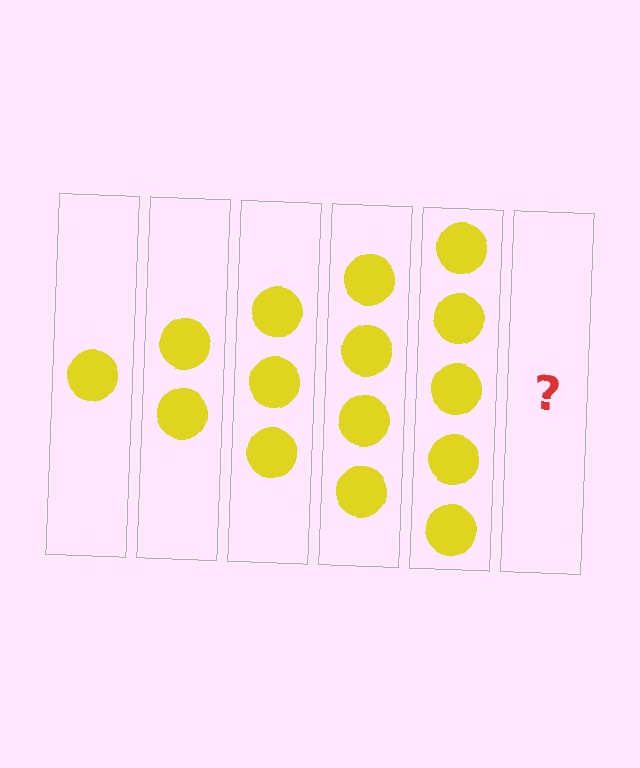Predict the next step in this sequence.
The next step is 6 circles.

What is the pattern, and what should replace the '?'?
The pattern is that each step adds one more circle. The '?' should be 6 circles.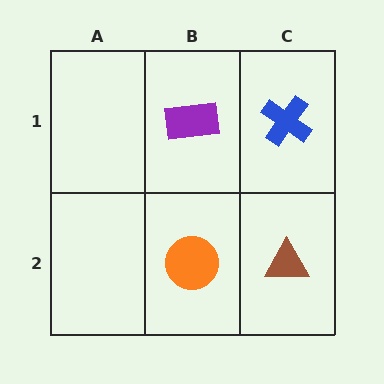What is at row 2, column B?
An orange circle.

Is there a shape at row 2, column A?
No, that cell is empty.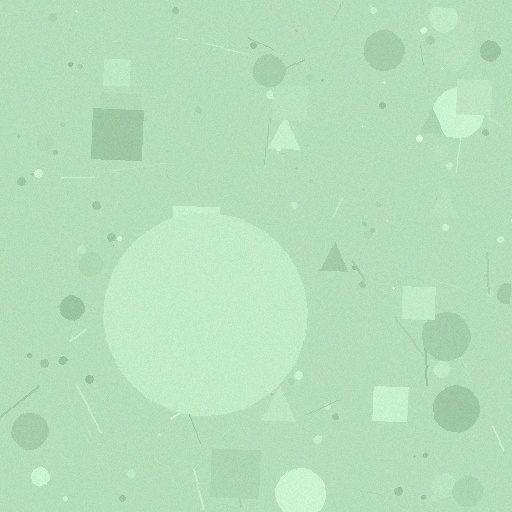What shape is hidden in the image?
A circle is hidden in the image.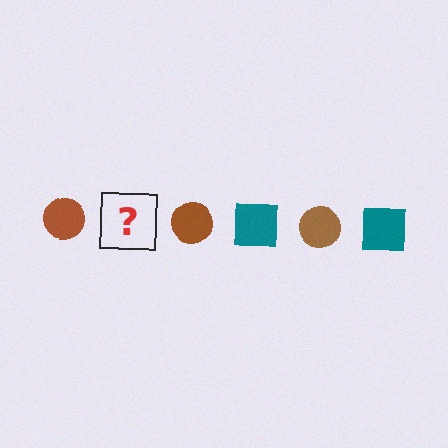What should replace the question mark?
The question mark should be replaced with a teal square.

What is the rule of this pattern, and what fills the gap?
The rule is that the pattern alternates between brown circle and teal square. The gap should be filled with a teal square.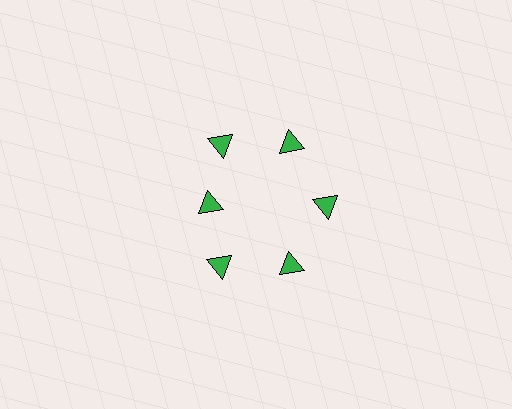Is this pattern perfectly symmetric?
No. The 6 green triangles are arranged in a ring, but one element near the 9 o'clock position is pulled inward toward the center, breaking the 6-fold rotational symmetry.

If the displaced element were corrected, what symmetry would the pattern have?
It would have 6-fold rotational symmetry — the pattern would map onto itself every 60 degrees.